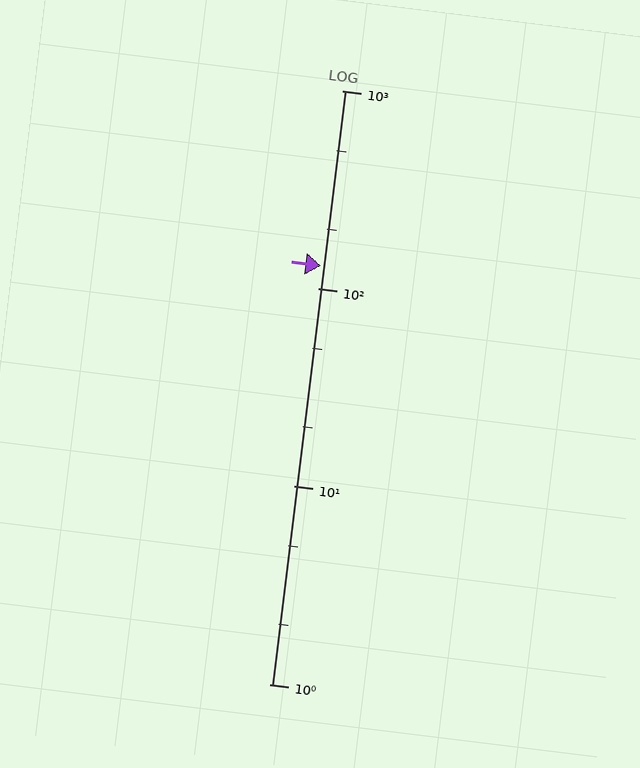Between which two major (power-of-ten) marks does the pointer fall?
The pointer is between 100 and 1000.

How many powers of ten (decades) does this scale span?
The scale spans 3 decades, from 1 to 1000.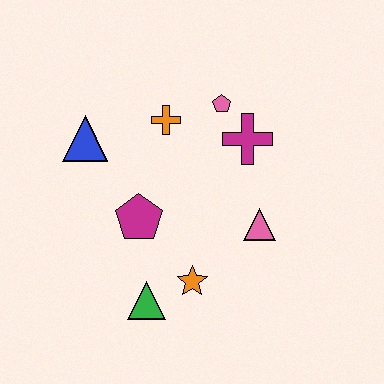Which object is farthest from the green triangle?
The pink pentagon is farthest from the green triangle.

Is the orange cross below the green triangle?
No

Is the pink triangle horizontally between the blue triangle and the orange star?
No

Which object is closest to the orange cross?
The pink pentagon is closest to the orange cross.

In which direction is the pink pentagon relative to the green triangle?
The pink pentagon is above the green triangle.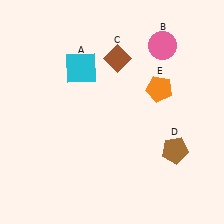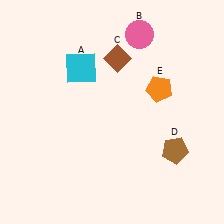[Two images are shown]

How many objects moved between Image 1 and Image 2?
1 object moved between the two images.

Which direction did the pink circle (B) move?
The pink circle (B) moved left.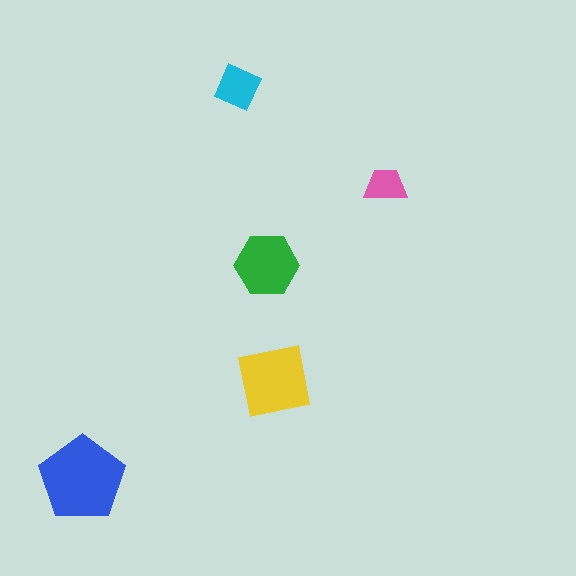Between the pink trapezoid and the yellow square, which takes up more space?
The yellow square.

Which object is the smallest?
The pink trapezoid.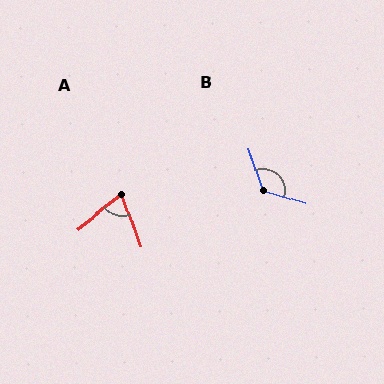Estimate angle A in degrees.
Approximately 72 degrees.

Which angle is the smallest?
A, at approximately 72 degrees.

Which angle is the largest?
B, at approximately 125 degrees.